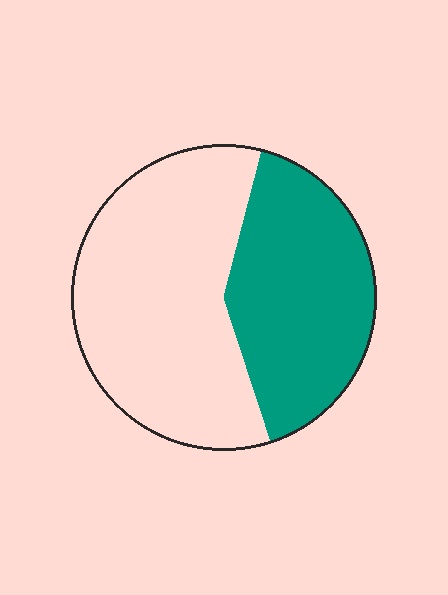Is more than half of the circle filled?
No.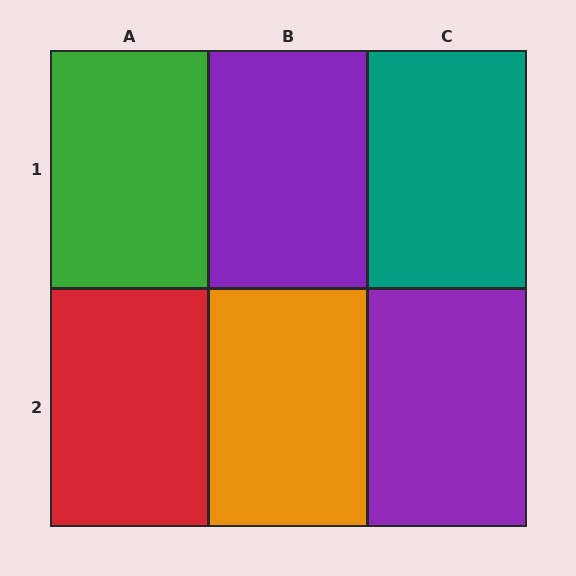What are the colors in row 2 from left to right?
Red, orange, purple.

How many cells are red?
1 cell is red.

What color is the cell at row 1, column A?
Green.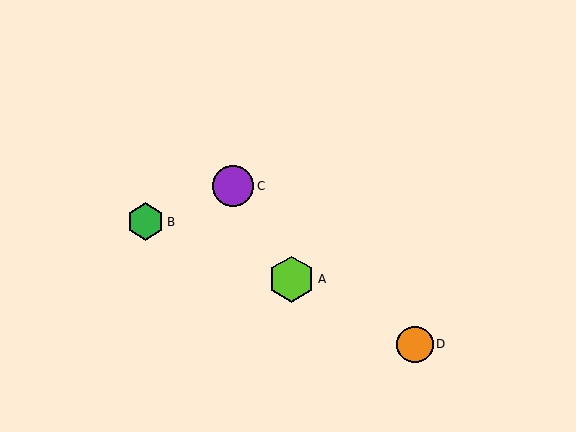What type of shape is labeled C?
Shape C is a purple circle.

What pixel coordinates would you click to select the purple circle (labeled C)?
Click at (233, 186) to select the purple circle C.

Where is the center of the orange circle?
The center of the orange circle is at (415, 344).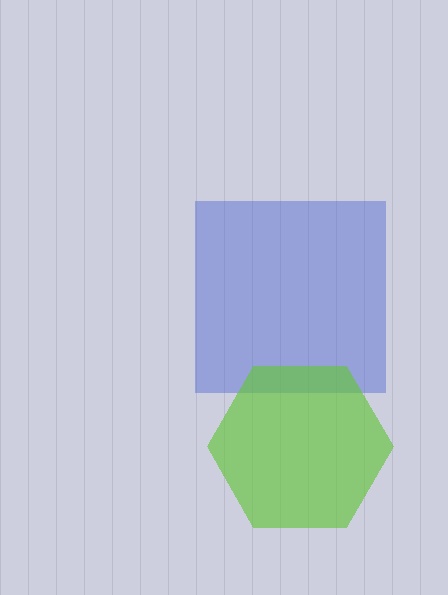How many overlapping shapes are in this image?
There are 2 overlapping shapes in the image.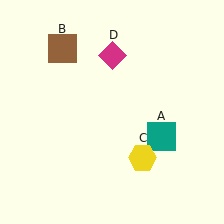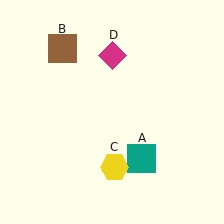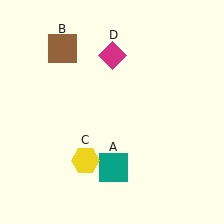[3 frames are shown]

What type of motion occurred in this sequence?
The teal square (object A), yellow hexagon (object C) rotated clockwise around the center of the scene.